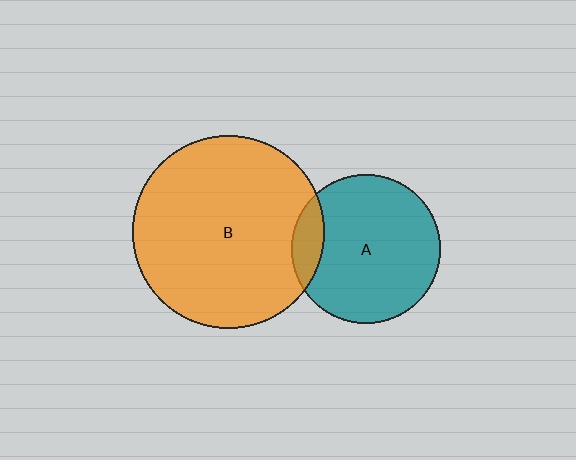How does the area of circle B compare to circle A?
Approximately 1.7 times.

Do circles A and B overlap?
Yes.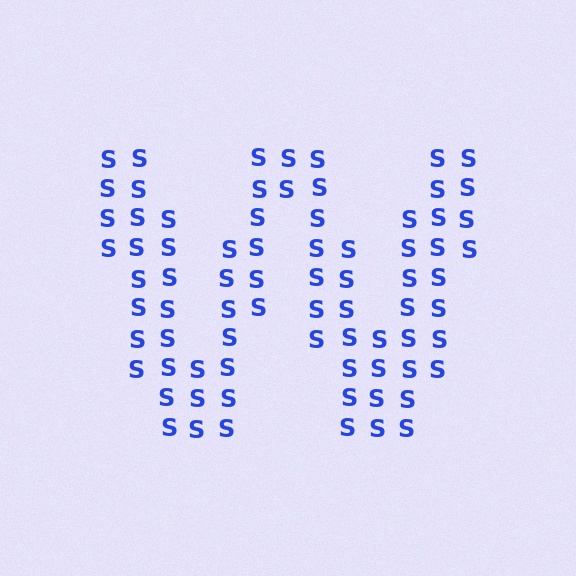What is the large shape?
The large shape is the letter W.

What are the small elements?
The small elements are letter S's.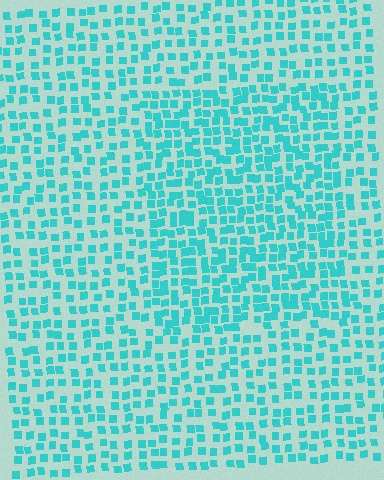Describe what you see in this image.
The image contains small cyan elements arranged at two different densities. A rectangle-shaped region is visible where the elements are more densely packed than the surrounding area.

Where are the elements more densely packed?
The elements are more densely packed inside the rectangle boundary.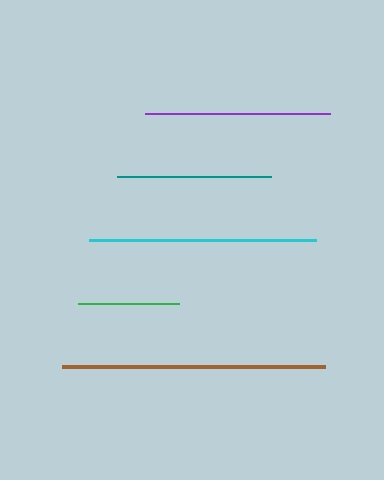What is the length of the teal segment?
The teal segment is approximately 155 pixels long.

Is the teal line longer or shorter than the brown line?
The brown line is longer than the teal line.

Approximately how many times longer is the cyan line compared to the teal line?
The cyan line is approximately 1.5 times the length of the teal line.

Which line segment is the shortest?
The green line is the shortest at approximately 101 pixels.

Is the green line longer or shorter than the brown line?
The brown line is longer than the green line.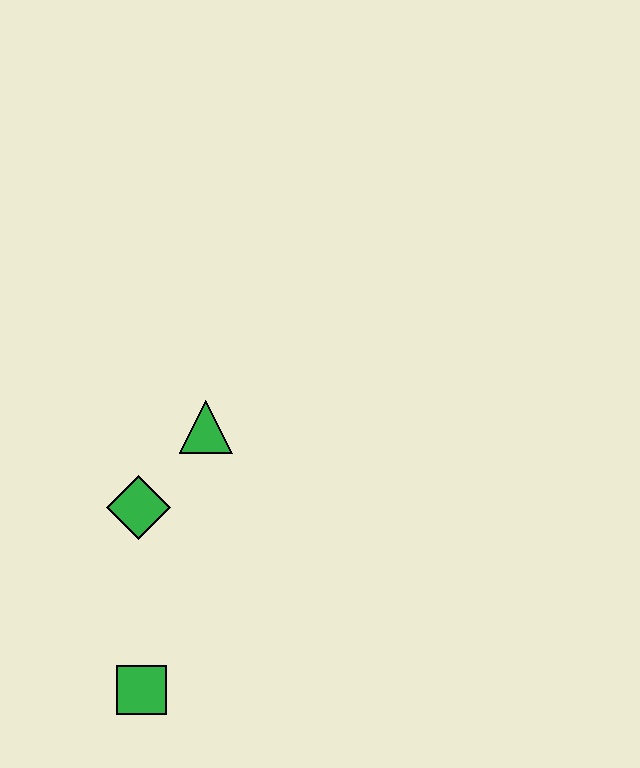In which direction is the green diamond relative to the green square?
The green diamond is above the green square.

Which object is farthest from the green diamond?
The green square is farthest from the green diamond.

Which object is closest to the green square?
The green diamond is closest to the green square.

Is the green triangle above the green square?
Yes